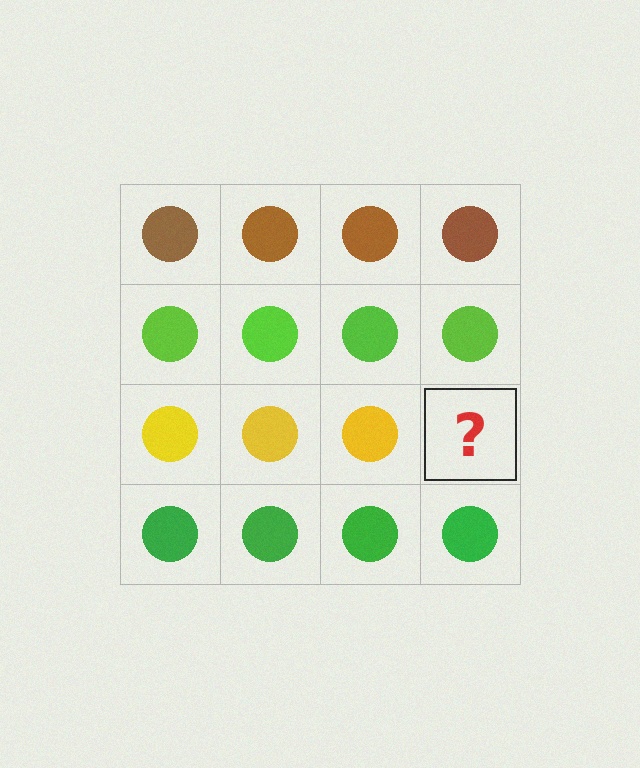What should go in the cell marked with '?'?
The missing cell should contain a yellow circle.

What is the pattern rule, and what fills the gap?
The rule is that each row has a consistent color. The gap should be filled with a yellow circle.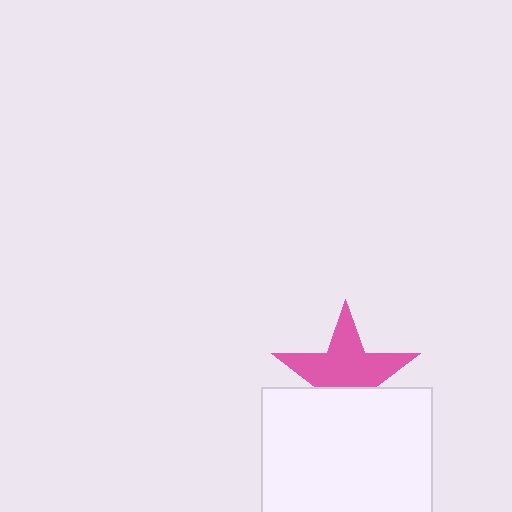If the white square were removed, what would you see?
You would see the complete pink star.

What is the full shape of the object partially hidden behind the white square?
The partially hidden object is a pink star.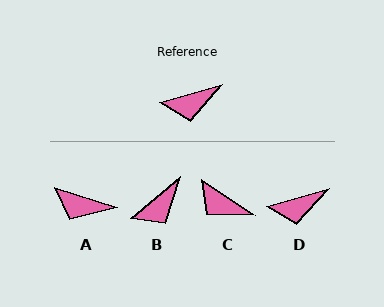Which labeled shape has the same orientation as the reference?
D.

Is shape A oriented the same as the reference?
No, it is off by about 33 degrees.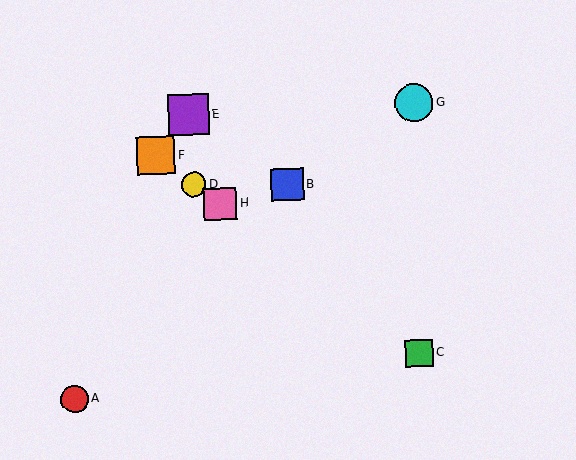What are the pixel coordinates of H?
Object H is at (220, 204).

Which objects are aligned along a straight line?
Objects C, D, F, H are aligned along a straight line.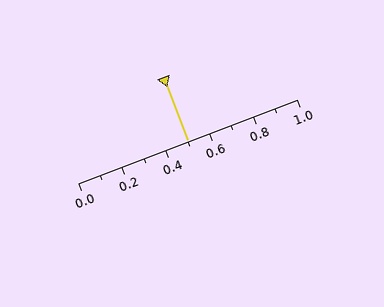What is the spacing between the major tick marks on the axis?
The major ticks are spaced 0.2 apart.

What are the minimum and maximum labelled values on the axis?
The axis runs from 0.0 to 1.0.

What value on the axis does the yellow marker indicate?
The marker indicates approximately 0.5.